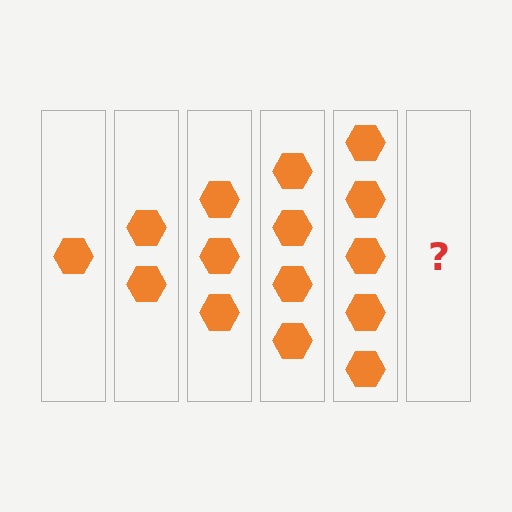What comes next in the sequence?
The next element should be 6 hexagons.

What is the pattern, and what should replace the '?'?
The pattern is that each step adds one more hexagon. The '?' should be 6 hexagons.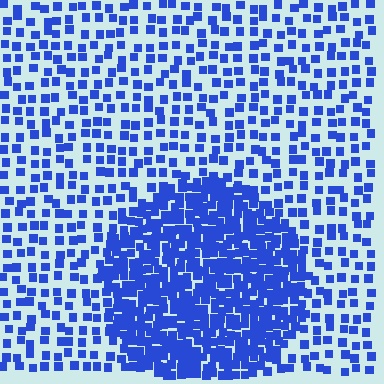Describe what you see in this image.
The image contains small blue elements arranged at two different densities. A circle-shaped region is visible where the elements are more densely packed than the surrounding area.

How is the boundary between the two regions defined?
The boundary is defined by a change in element density (approximately 2.6x ratio). All elements are the same color, size, and shape.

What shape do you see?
I see a circle.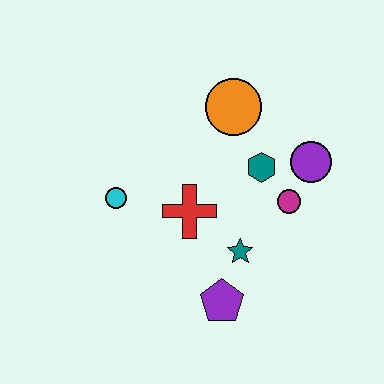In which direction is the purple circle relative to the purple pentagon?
The purple circle is above the purple pentagon.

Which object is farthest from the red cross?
The purple circle is farthest from the red cross.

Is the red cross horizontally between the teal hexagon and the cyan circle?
Yes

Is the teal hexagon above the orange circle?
No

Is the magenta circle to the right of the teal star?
Yes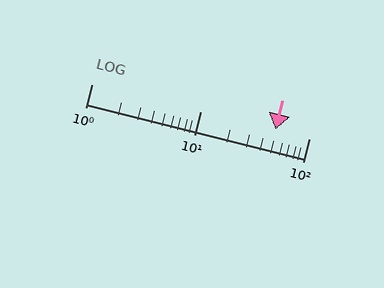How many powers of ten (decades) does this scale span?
The scale spans 2 decades, from 1 to 100.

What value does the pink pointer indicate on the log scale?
The pointer indicates approximately 49.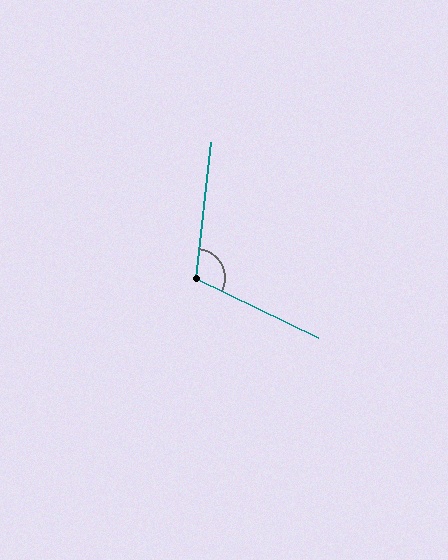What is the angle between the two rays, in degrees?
Approximately 109 degrees.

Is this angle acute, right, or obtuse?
It is obtuse.